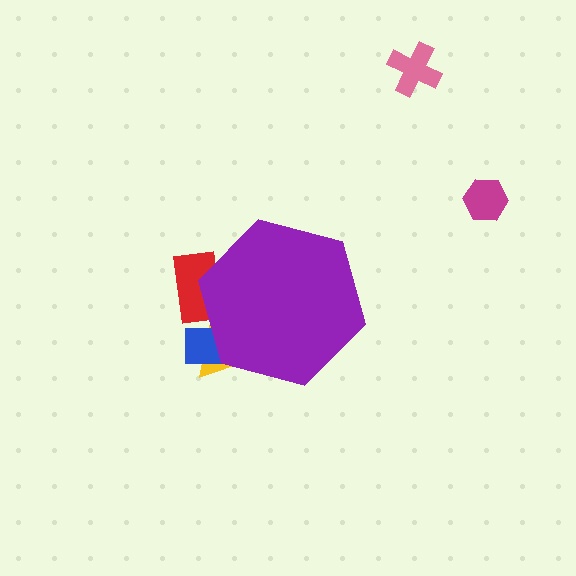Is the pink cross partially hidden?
No, the pink cross is fully visible.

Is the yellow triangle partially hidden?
Yes, the yellow triangle is partially hidden behind the purple hexagon.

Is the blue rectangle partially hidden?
Yes, the blue rectangle is partially hidden behind the purple hexagon.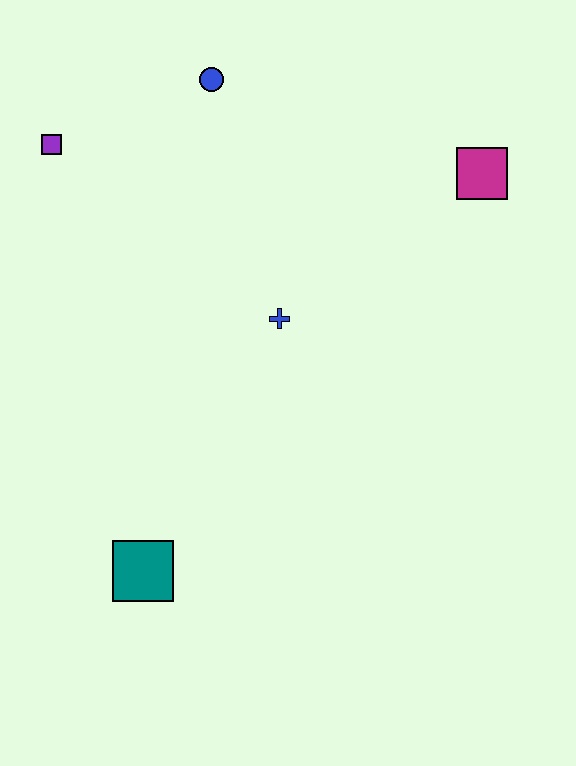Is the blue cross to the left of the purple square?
No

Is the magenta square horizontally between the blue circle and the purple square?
No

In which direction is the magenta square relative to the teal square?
The magenta square is above the teal square.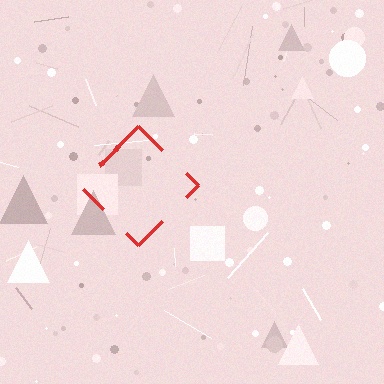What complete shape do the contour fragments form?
The contour fragments form a diamond.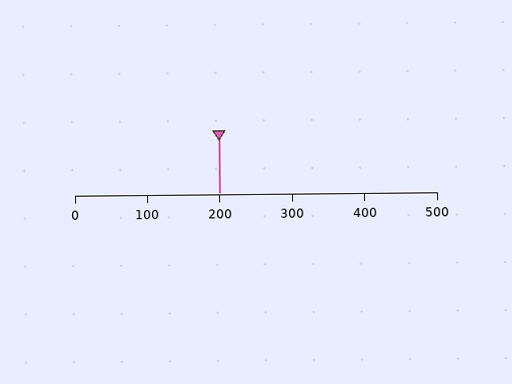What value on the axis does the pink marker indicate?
The marker indicates approximately 200.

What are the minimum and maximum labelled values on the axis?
The axis runs from 0 to 500.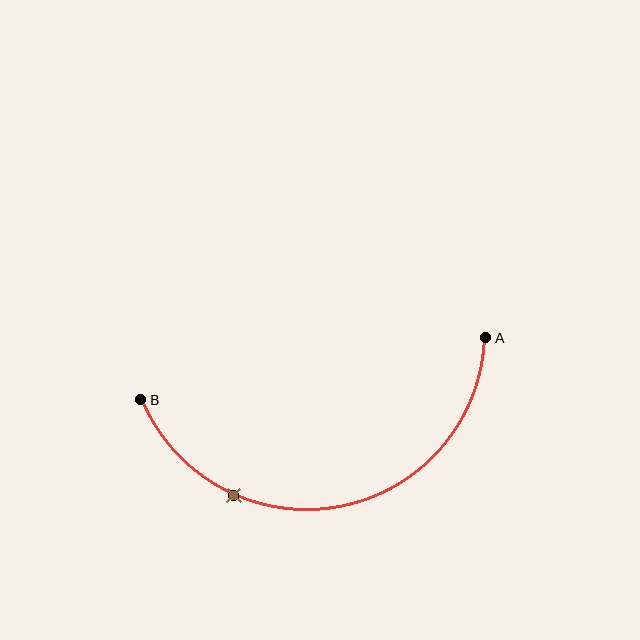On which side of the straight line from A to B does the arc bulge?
The arc bulges below the straight line connecting A and B.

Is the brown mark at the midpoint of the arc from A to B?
No. The brown mark lies on the arc but is closer to endpoint B. The arc midpoint would be at the point on the curve equidistant along the arc from both A and B.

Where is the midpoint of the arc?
The arc midpoint is the point on the curve farthest from the straight line joining A and B. It sits below that line.